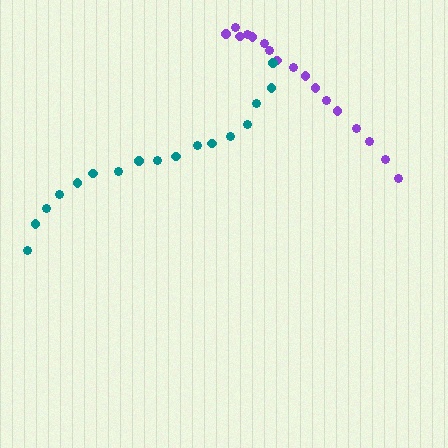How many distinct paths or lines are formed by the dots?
There are 2 distinct paths.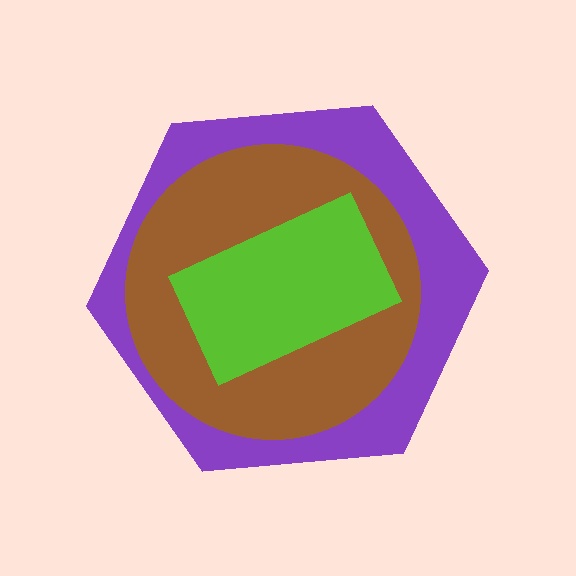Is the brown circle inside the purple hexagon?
Yes.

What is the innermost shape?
The lime rectangle.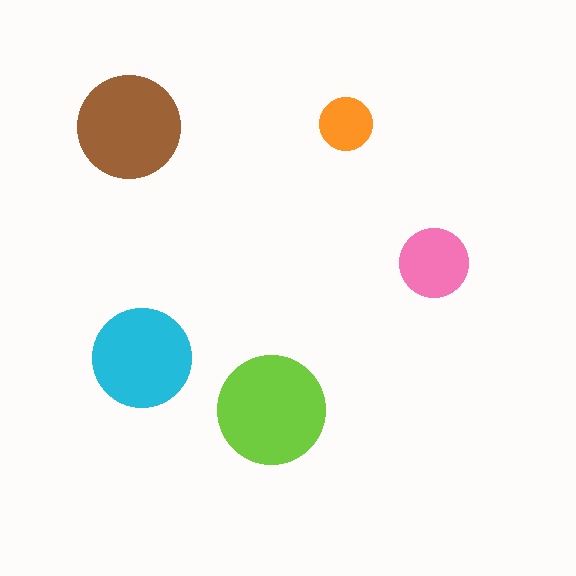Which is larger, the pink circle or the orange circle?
The pink one.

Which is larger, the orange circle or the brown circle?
The brown one.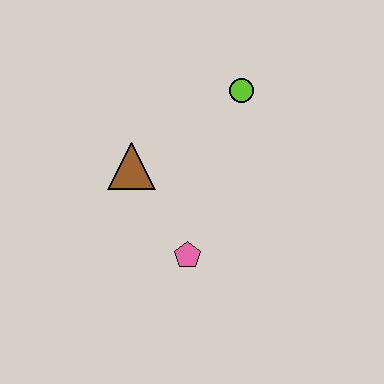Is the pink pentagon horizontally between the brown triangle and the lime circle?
Yes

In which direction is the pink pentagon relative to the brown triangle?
The pink pentagon is below the brown triangle.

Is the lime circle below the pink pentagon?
No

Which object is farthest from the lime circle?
The pink pentagon is farthest from the lime circle.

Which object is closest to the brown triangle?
The pink pentagon is closest to the brown triangle.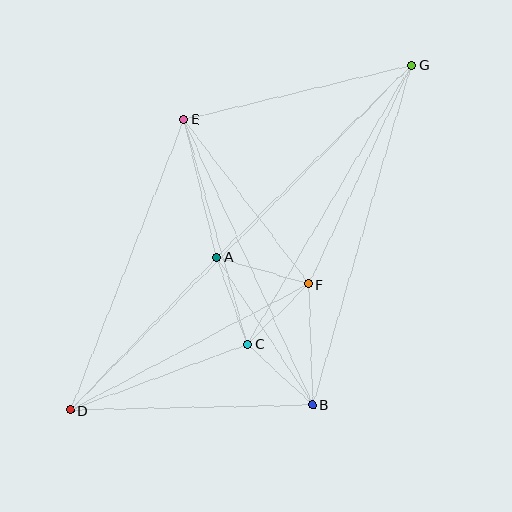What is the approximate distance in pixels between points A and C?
The distance between A and C is approximately 92 pixels.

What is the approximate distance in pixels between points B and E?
The distance between B and E is approximately 313 pixels.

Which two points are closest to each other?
Points C and F are closest to each other.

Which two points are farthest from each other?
Points D and G are farthest from each other.